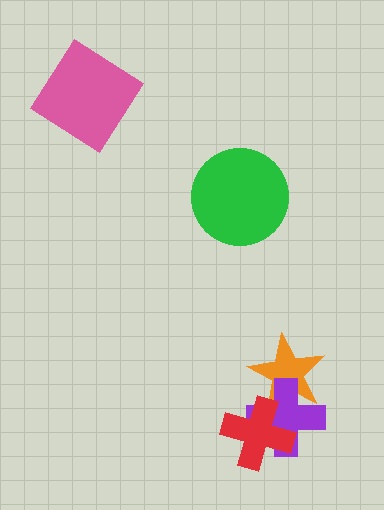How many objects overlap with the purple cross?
2 objects overlap with the purple cross.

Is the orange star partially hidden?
Yes, it is partially covered by another shape.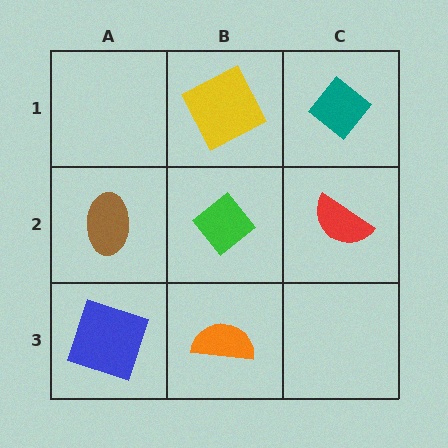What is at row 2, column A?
A brown ellipse.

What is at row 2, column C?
A red semicircle.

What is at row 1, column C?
A teal diamond.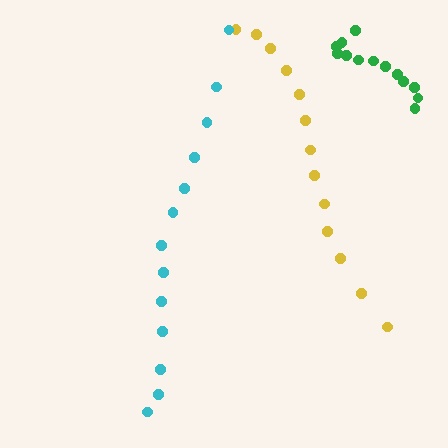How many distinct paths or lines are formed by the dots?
There are 3 distinct paths.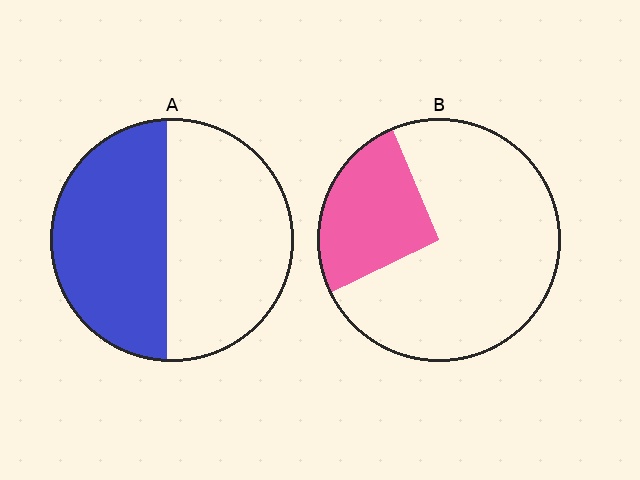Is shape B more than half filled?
No.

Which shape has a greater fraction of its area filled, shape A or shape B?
Shape A.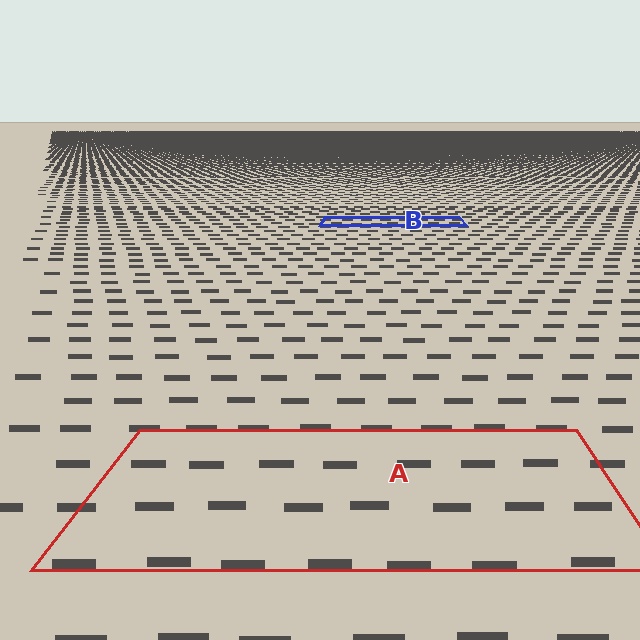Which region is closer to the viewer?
Region A is closer. The texture elements there are larger and more spread out.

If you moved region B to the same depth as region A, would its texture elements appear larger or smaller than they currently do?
They would appear larger. At a closer depth, the same texture elements are projected at a bigger on-screen size.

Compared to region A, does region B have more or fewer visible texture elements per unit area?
Region B has more texture elements per unit area — they are packed more densely because it is farther away.